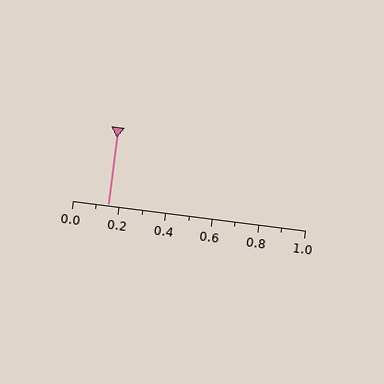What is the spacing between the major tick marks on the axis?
The major ticks are spaced 0.2 apart.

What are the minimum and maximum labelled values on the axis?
The axis runs from 0.0 to 1.0.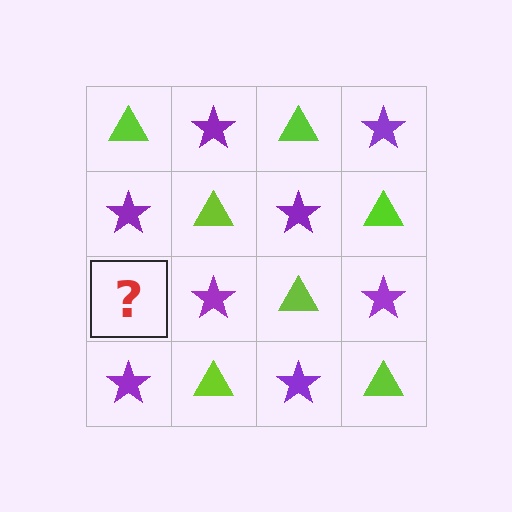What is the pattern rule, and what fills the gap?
The rule is that it alternates lime triangle and purple star in a checkerboard pattern. The gap should be filled with a lime triangle.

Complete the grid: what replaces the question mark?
The question mark should be replaced with a lime triangle.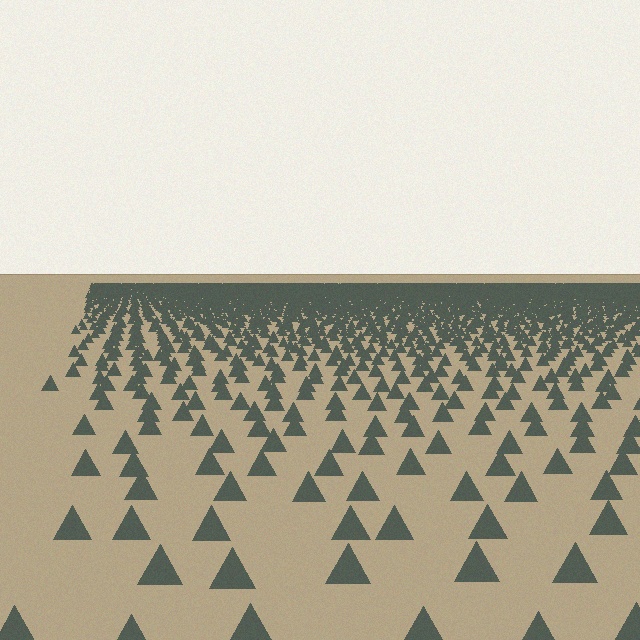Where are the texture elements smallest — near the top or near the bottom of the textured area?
Near the top.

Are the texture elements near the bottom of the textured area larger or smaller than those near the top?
Larger. Near the bottom, elements are closer to the viewer and appear at a bigger on-screen size.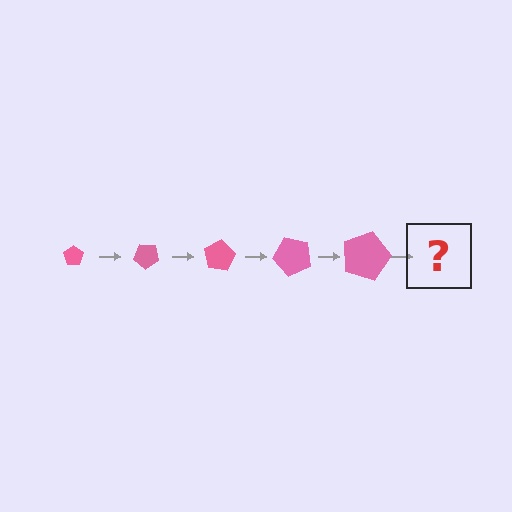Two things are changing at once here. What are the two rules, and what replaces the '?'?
The two rules are that the pentagon grows larger each step and it rotates 40 degrees each step. The '?' should be a pentagon, larger than the previous one and rotated 200 degrees from the start.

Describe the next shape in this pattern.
It should be a pentagon, larger than the previous one and rotated 200 degrees from the start.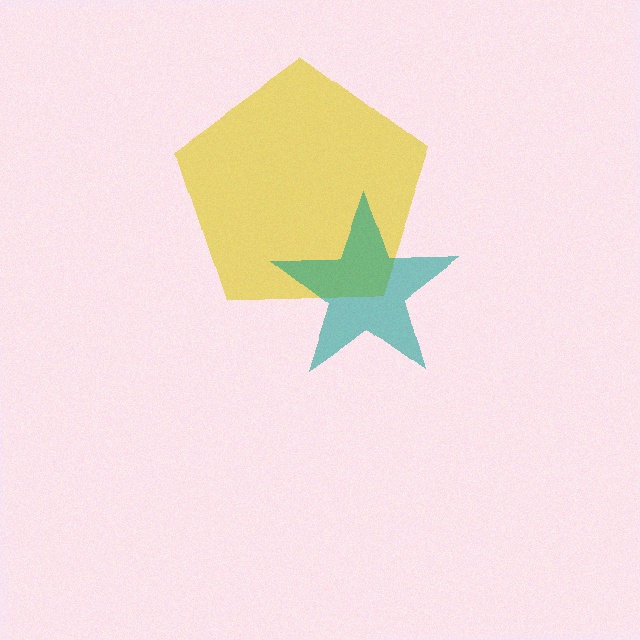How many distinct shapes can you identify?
There are 2 distinct shapes: a yellow pentagon, a teal star.